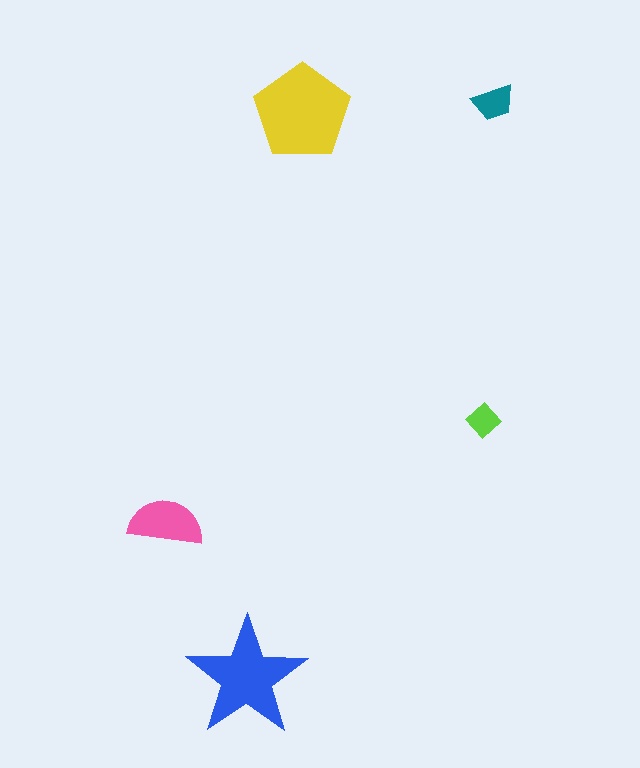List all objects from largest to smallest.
The yellow pentagon, the blue star, the pink semicircle, the teal trapezoid, the lime diamond.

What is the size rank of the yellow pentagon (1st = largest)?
1st.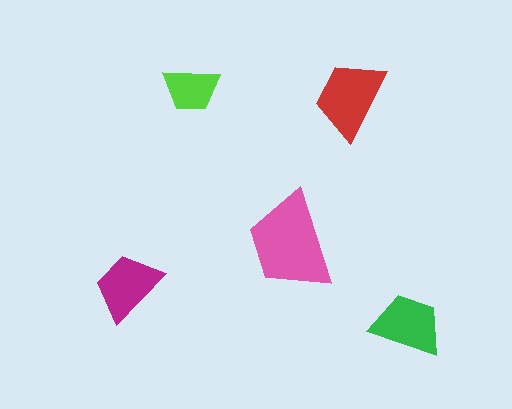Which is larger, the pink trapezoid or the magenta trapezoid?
The pink one.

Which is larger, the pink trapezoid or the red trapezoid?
The pink one.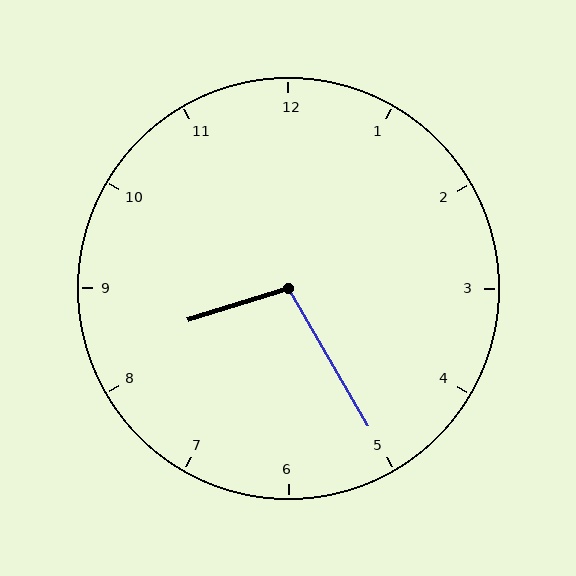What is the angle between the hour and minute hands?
Approximately 102 degrees.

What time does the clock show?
8:25.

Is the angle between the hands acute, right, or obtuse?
It is obtuse.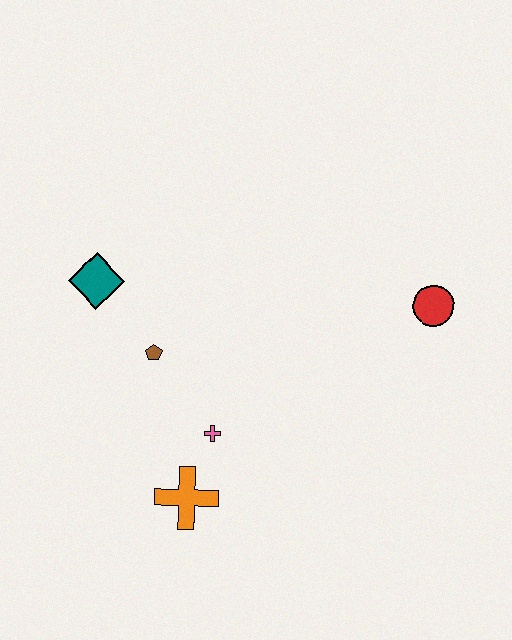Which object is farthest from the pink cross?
The red circle is farthest from the pink cross.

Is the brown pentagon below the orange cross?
No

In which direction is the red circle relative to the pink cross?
The red circle is to the right of the pink cross.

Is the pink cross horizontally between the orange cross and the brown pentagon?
No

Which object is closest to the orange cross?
The pink cross is closest to the orange cross.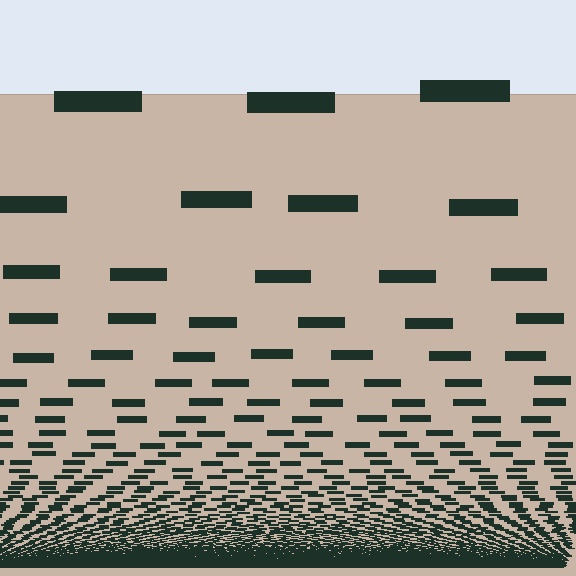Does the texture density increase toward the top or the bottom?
Density increases toward the bottom.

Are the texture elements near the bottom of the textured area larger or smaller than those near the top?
Smaller. The gradient is inverted — elements near the bottom are smaller and denser.